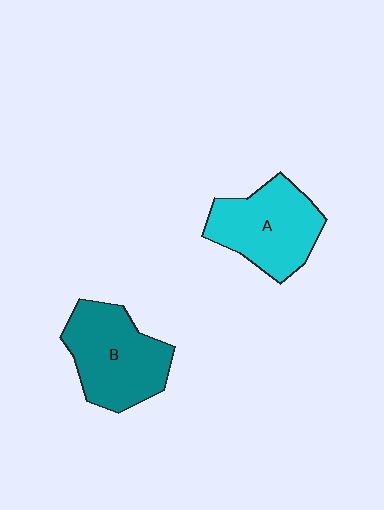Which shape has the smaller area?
Shape A (cyan).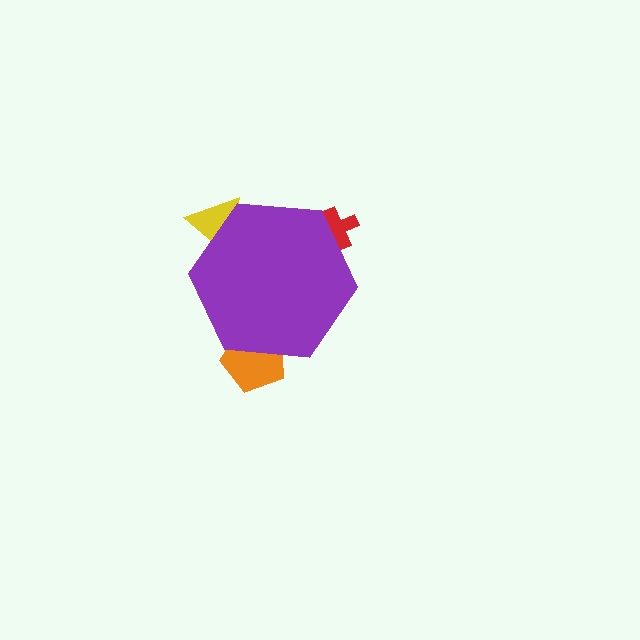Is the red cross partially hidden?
Yes, the red cross is partially hidden behind the purple hexagon.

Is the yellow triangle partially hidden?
Yes, the yellow triangle is partially hidden behind the purple hexagon.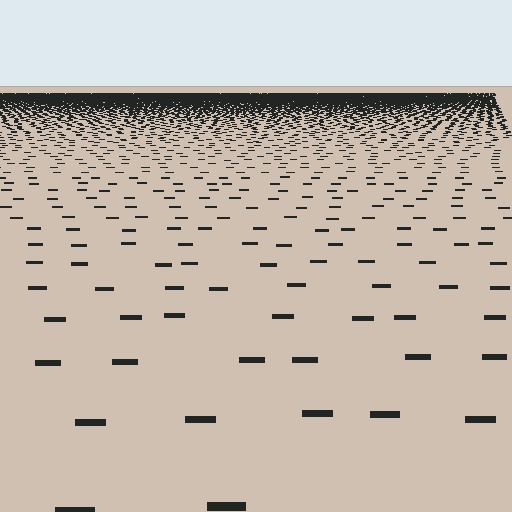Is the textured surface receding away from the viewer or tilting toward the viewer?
The surface is receding away from the viewer. Texture elements get smaller and denser toward the top.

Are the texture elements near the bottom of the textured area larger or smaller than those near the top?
Larger. Near the bottom, elements are closer to the viewer and appear at a bigger on-screen size.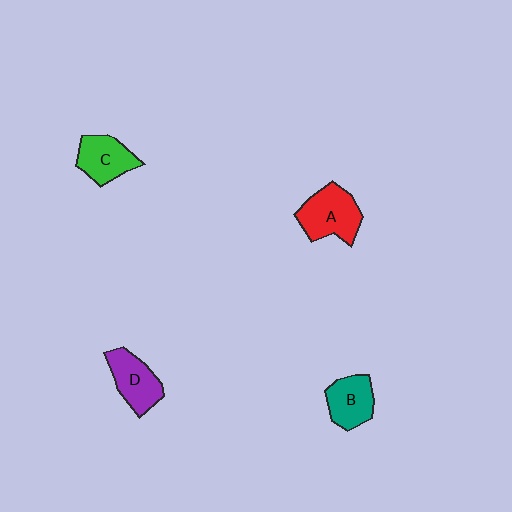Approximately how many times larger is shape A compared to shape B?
Approximately 1.3 times.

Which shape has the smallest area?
Shape B (teal).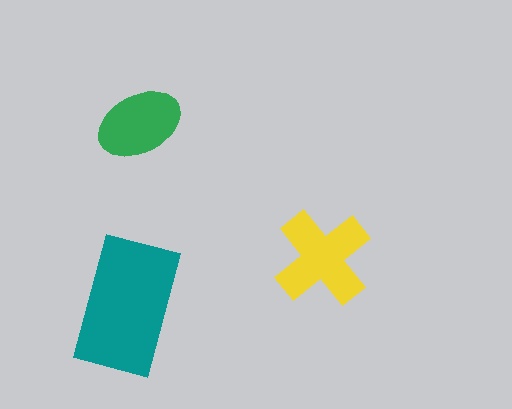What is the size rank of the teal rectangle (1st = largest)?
1st.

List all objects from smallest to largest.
The green ellipse, the yellow cross, the teal rectangle.